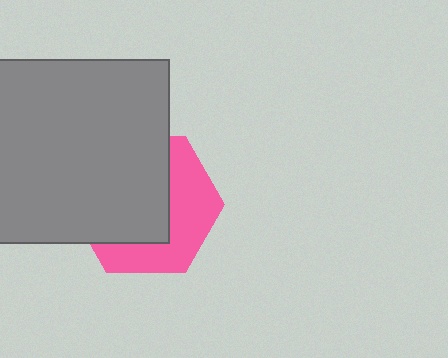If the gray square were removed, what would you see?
You would see the complete pink hexagon.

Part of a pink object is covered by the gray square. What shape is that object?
It is a hexagon.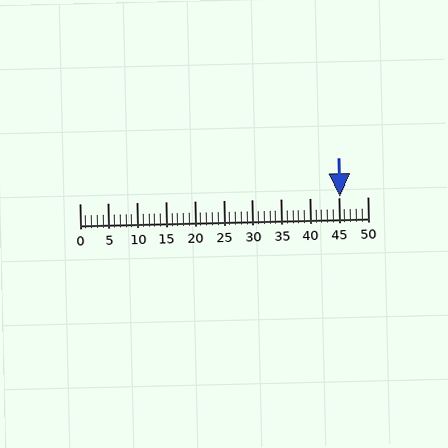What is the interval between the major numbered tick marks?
The major tick marks are spaced 5 units apart.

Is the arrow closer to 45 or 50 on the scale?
The arrow is closer to 45.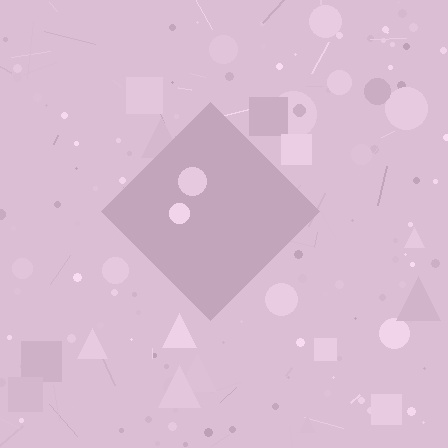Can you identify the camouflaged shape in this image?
The camouflaged shape is a diamond.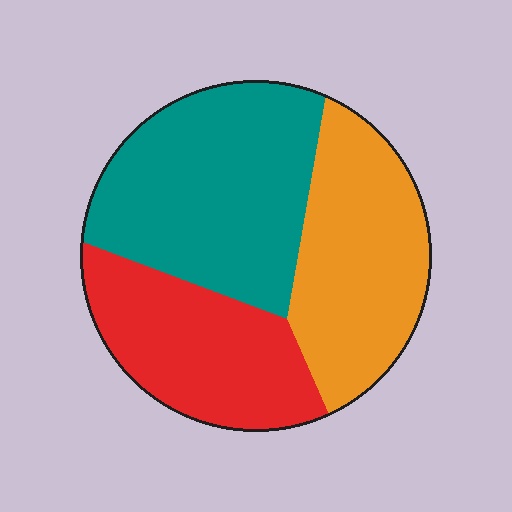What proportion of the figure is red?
Red covers 28% of the figure.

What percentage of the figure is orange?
Orange covers about 30% of the figure.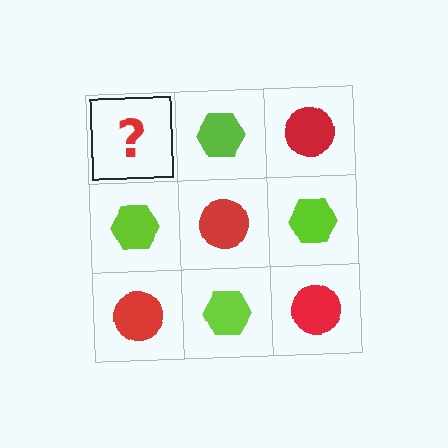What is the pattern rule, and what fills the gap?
The rule is that it alternates red circle and lime hexagon in a checkerboard pattern. The gap should be filled with a red circle.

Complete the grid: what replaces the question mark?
The question mark should be replaced with a red circle.